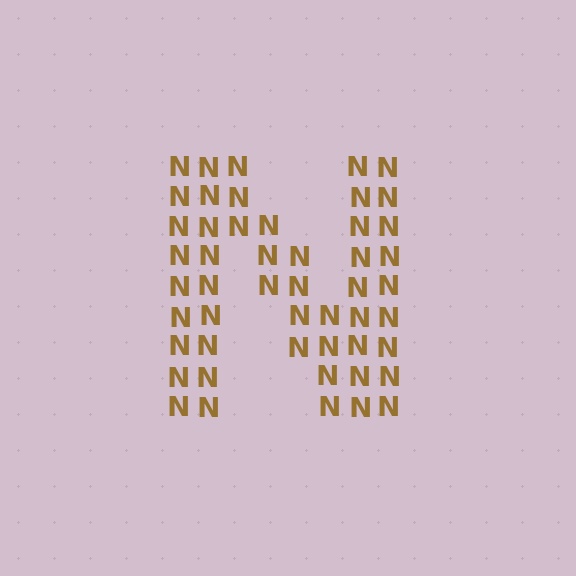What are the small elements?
The small elements are letter N's.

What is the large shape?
The large shape is the letter N.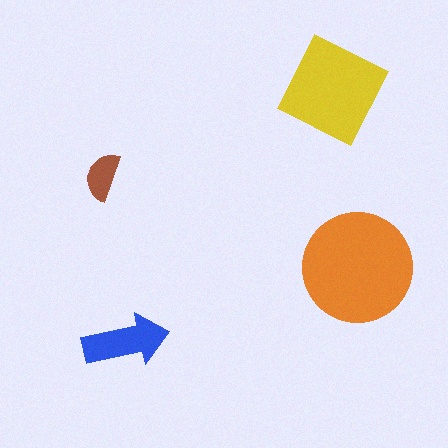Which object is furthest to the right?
The orange circle is rightmost.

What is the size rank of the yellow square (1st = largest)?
2nd.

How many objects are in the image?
There are 4 objects in the image.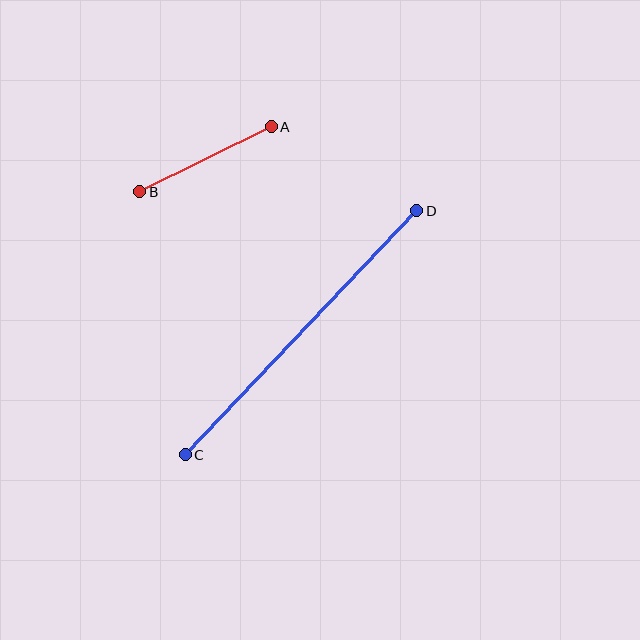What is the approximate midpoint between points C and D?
The midpoint is at approximately (301, 333) pixels.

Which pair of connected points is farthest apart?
Points C and D are farthest apart.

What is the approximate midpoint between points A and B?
The midpoint is at approximately (206, 159) pixels.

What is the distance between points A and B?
The distance is approximately 146 pixels.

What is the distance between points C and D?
The distance is approximately 336 pixels.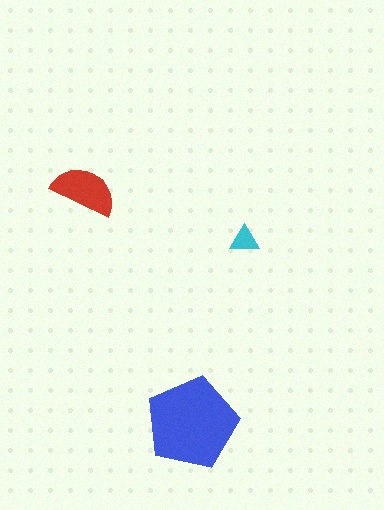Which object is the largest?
The blue pentagon.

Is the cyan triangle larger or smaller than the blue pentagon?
Smaller.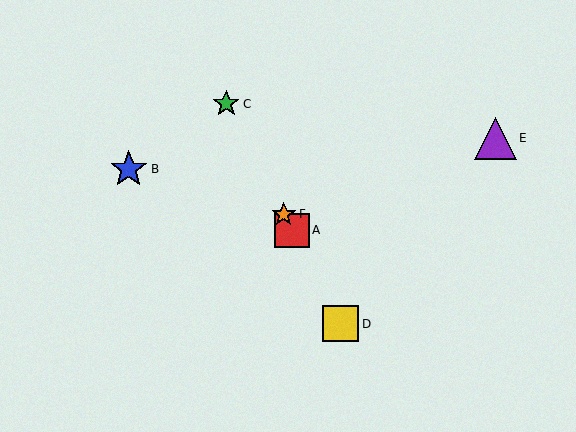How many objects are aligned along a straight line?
4 objects (A, C, D, F) are aligned along a straight line.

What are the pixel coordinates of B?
Object B is at (129, 169).